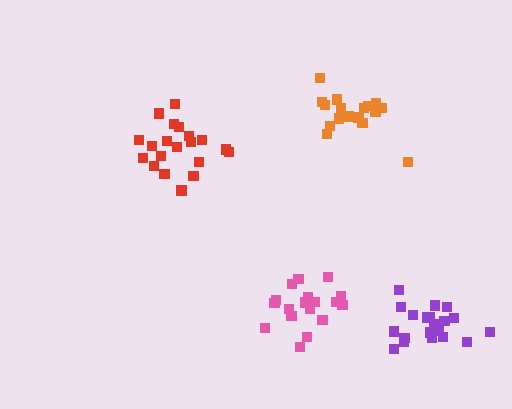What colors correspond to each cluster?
The clusters are colored: red, purple, orange, pink.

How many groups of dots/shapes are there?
There are 4 groups.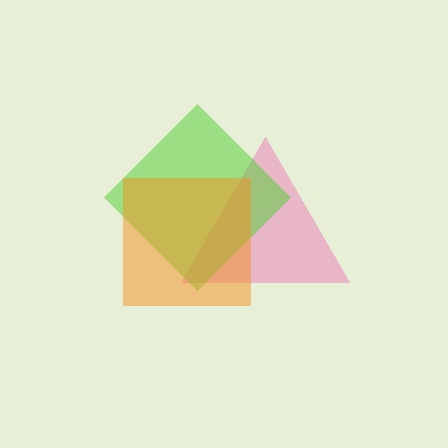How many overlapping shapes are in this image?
There are 3 overlapping shapes in the image.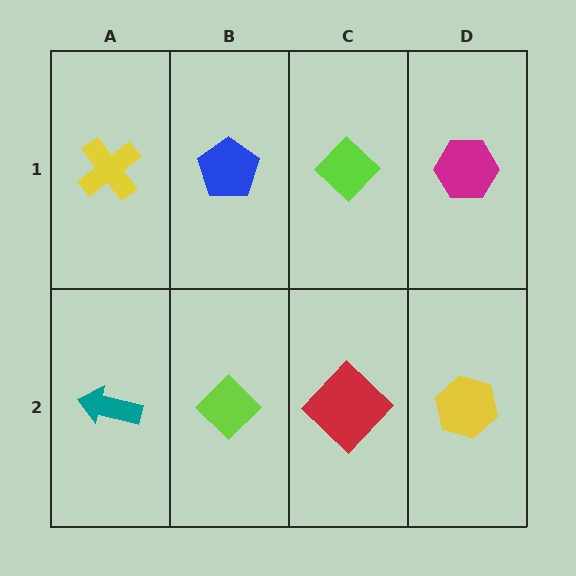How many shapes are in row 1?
4 shapes.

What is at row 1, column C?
A lime diamond.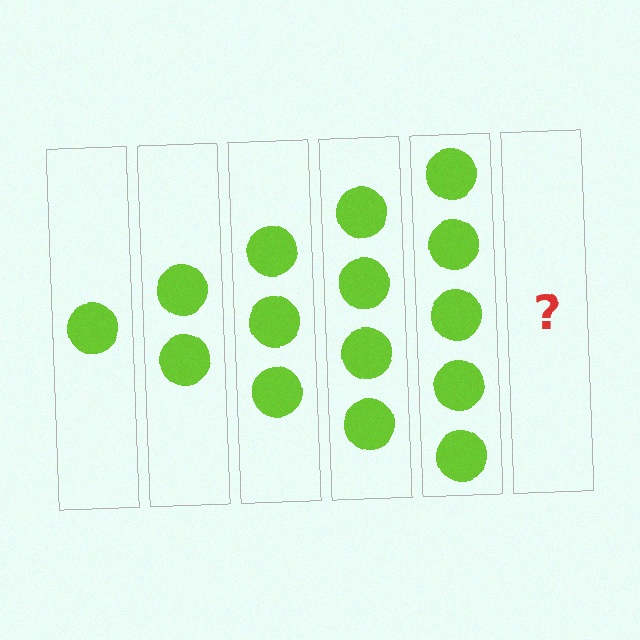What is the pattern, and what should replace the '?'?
The pattern is that each step adds one more circle. The '?' should be 6 circles.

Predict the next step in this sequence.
The next step is 6 circles.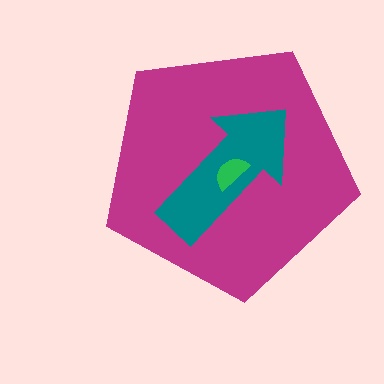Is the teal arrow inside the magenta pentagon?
Yes.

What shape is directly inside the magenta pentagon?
The teal arrow.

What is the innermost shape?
The green semicircle.